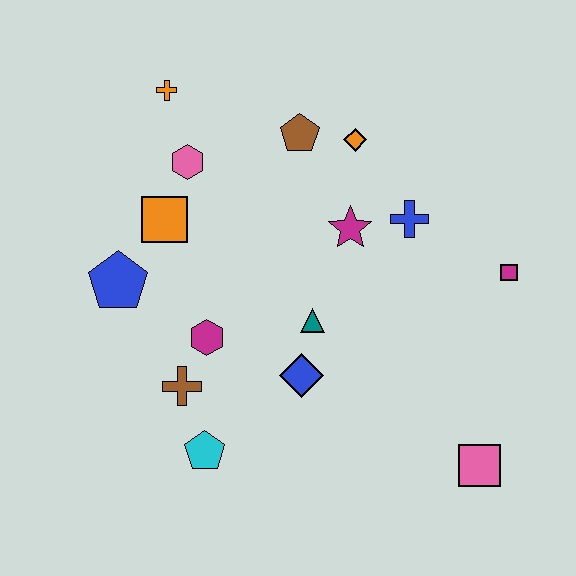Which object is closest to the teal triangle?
The blue diamond is closest to the teal triangle.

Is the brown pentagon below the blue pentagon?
No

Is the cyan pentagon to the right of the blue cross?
No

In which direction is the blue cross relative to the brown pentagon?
The blue cross is to the right of the brown pentagon.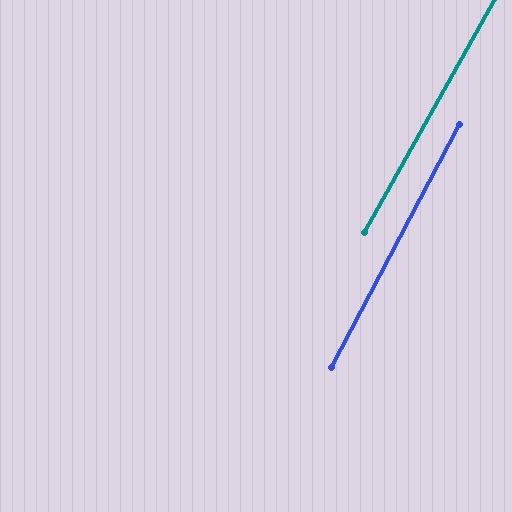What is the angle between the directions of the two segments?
Approximately 1 degree.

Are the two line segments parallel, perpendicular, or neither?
Parallel — their directions differ by only 1.3°.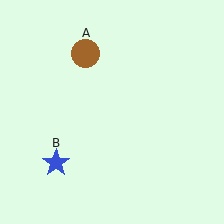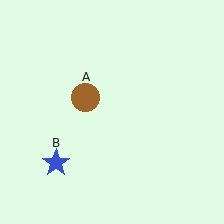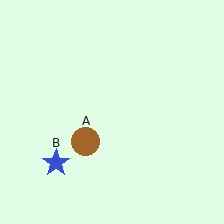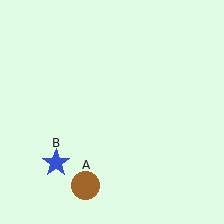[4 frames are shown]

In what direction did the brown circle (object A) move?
The brown circle (object A) moved down.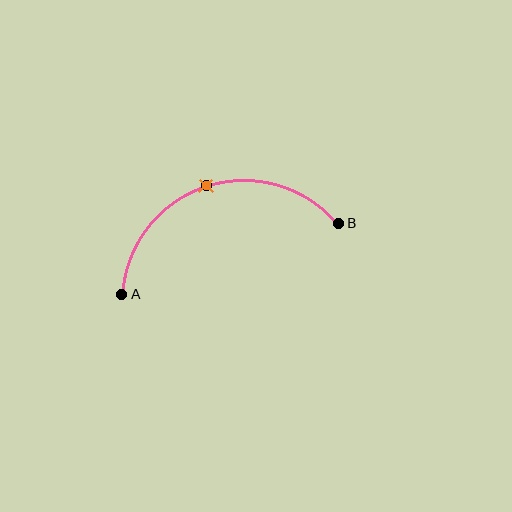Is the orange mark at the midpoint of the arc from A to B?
Yes. The orange mark lies on the arc at equal arc-length from both A and B — it is the arc midpoint.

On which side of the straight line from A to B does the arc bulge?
The arc bulges above the straight line connecting A and B.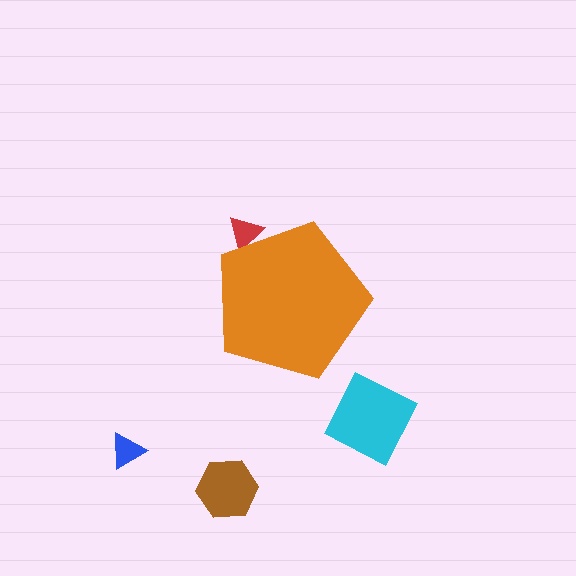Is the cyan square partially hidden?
No, the cyan square is fully visible.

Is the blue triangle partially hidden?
No, the blue triangle is fully visible.